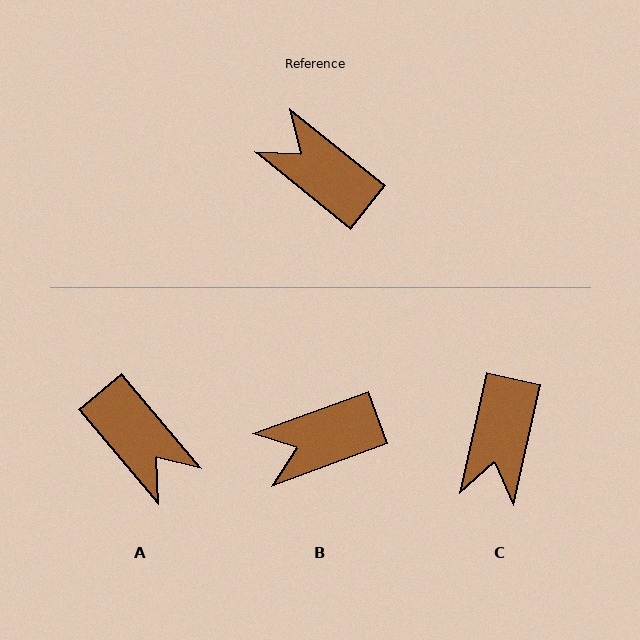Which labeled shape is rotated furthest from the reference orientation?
A, about 169 degrees away.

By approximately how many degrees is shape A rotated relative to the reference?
Approximately 169 degrees counter-clockwise.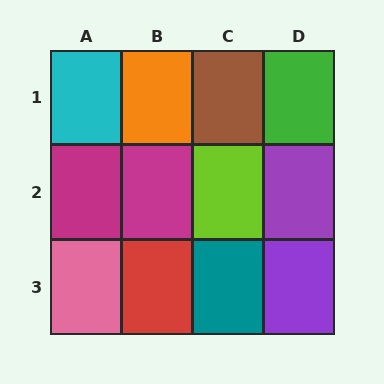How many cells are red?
1 cell is red.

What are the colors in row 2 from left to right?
Magenta, magenta, lime, purple.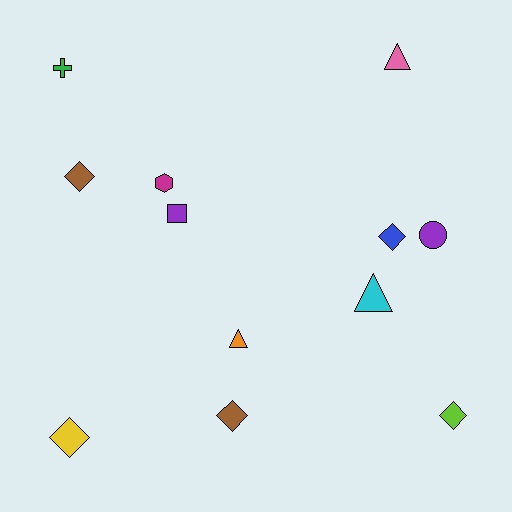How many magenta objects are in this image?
There is 1 magenta object.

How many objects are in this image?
There are 12 objects.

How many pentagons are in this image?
There are no pentagons.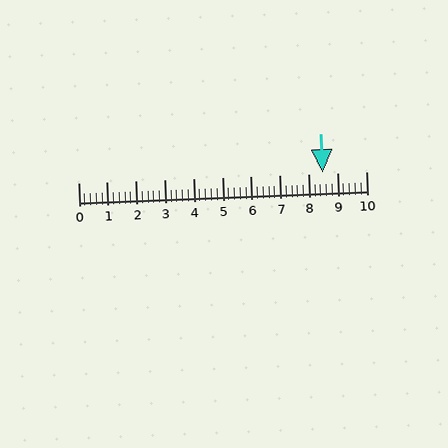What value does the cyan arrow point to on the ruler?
The cyan arrow points to approximately 8.5.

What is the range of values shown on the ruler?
The ruler shows values from 0 to 10.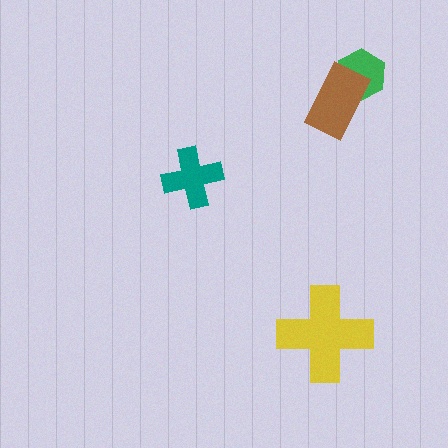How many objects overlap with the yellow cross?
0 objects overlap with the yellow cross.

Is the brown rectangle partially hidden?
No, no other shape covers it.